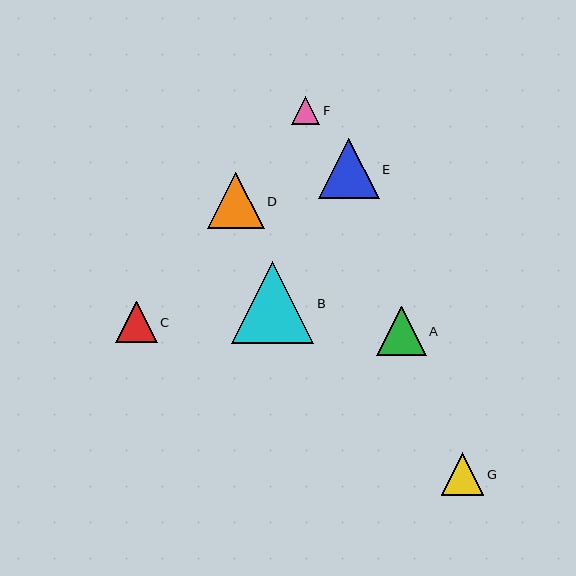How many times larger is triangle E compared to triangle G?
Triangle E is approximately 1.4 times the size of triangle G.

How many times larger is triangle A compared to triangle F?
Triangle A is approximately 1.8 times the size of triangle F.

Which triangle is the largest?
Triangle B is the largest with a size of approximately 82 pixels.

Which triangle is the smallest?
Triangle F is the smallest with a size of approximately 28 pixels.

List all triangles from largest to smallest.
From largest to smallest: B, E, D, A, G, C, F.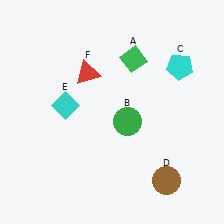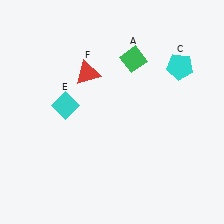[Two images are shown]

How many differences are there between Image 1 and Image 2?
There are 2 differences between the two images.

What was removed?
The green circle (B), the brown circle (D) were removed in Image 2.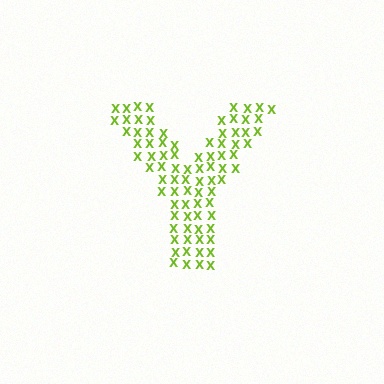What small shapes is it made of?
It is made of small letter X's.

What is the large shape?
The large shape is the letter Y.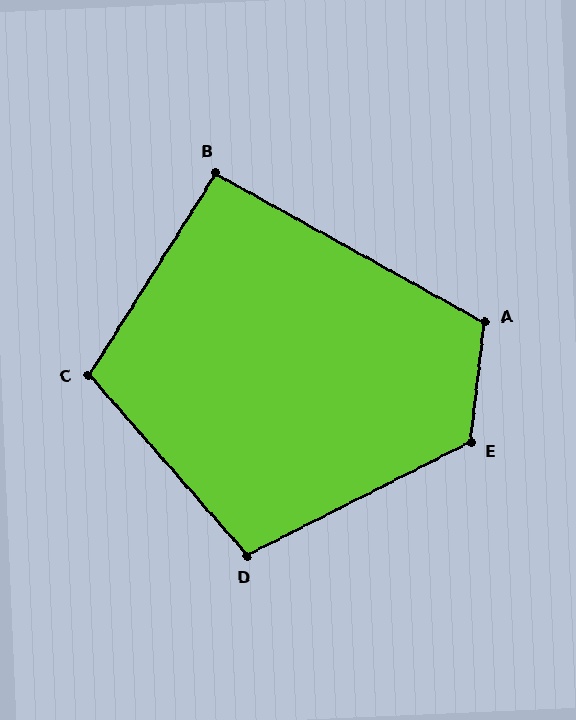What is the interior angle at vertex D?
Approximately 104 degrees (obtuse).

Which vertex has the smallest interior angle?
B, at approximately 93 degrees.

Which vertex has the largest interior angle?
E, at approximately 124 degrees.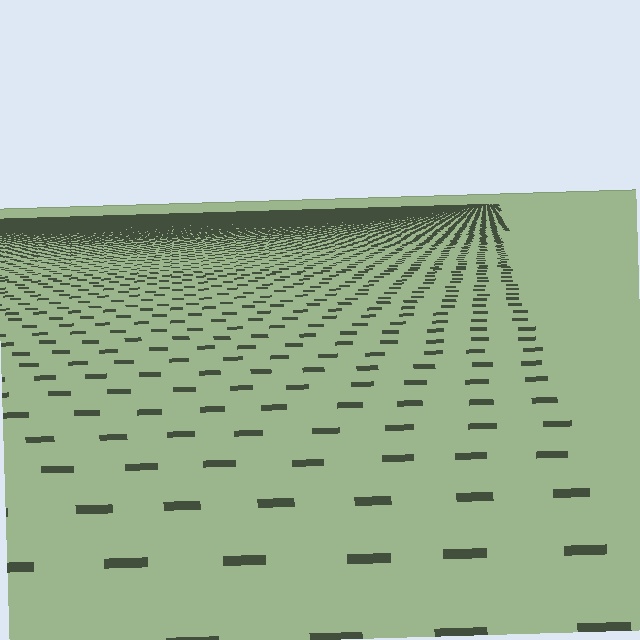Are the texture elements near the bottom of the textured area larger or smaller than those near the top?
Larger. Near the bottom, elements are closer to the viewer and appear at a bigger on-screen size.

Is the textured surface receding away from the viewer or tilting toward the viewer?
The surface is receding away from the viewer. Texture elements get smaller and denser toward the top.